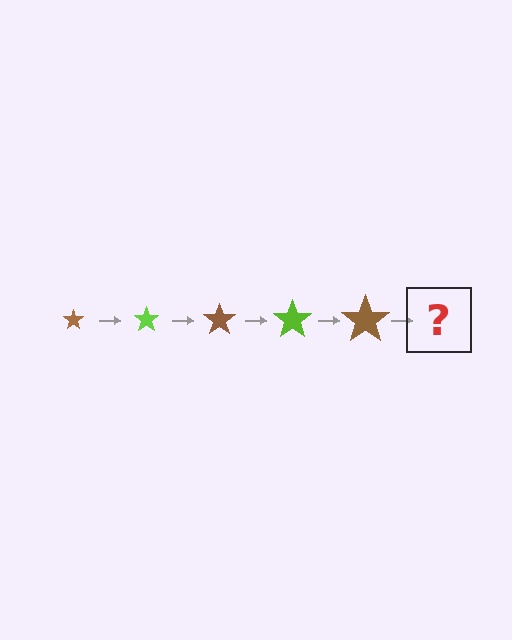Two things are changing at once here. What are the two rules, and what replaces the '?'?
The two rules are that the star grows larger each step and the color cycles through brown and lime. The '?' should be a lime star, larger than the previous one.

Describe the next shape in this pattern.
It should be a lime star, larger than the previous one.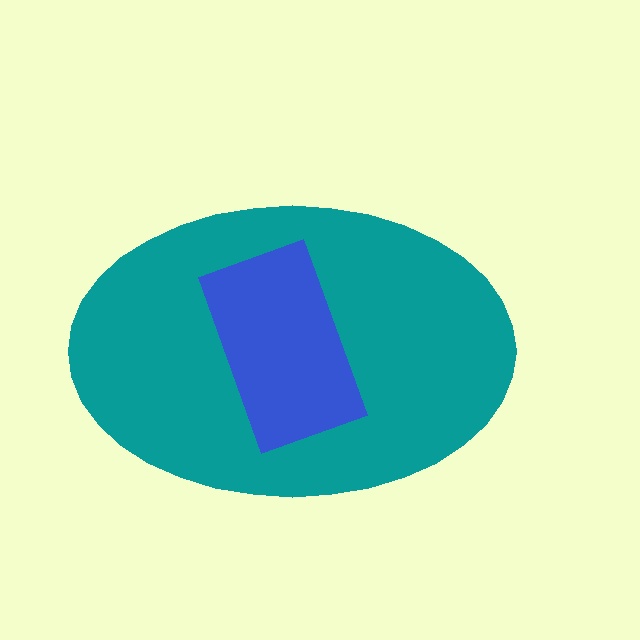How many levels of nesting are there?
2.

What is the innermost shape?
The blue rectangle.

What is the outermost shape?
The teal ellipse.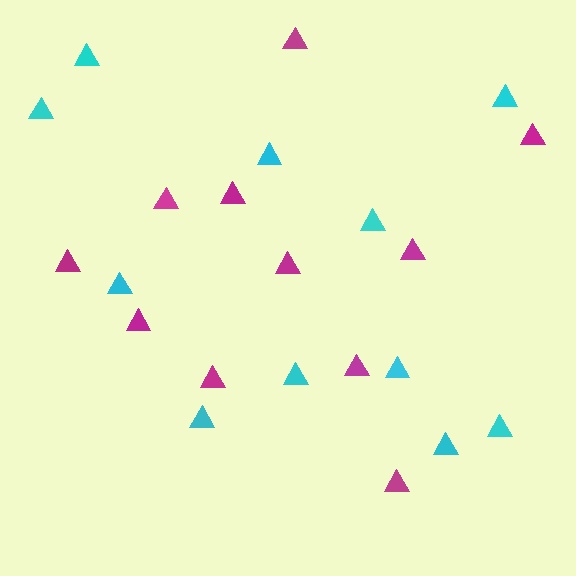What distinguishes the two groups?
There are 2 groups: one group of cyan triangles (11) and one group of magenta triangles (11).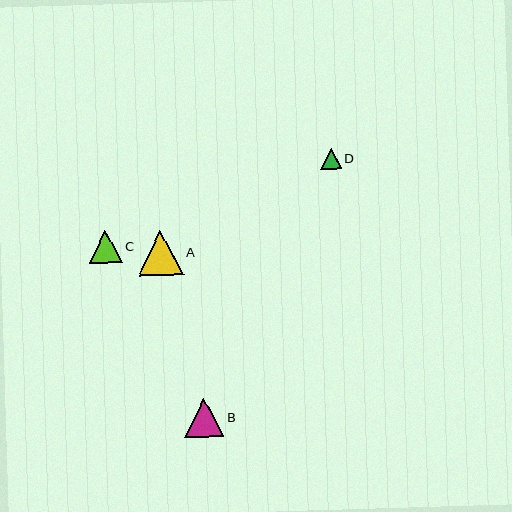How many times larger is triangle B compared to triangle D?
Triangle B is approximately 1.9 times the size of triangle D.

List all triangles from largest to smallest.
From largest to smallest: A, B, C, D.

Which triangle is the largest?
Triangle A is the largest with a size of approximately 45 pixels.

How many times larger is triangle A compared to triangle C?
Triangle A is approximately 1.4 times the size of triangle C.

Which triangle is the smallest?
Triangle D is the smallest with a size of approximately 20 pixels.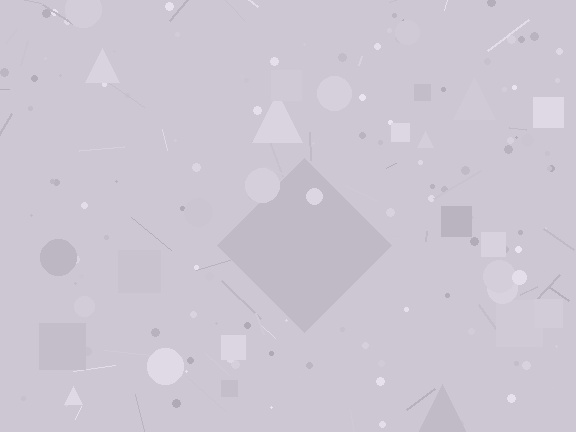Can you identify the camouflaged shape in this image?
The camouflaged shape is a diamond.